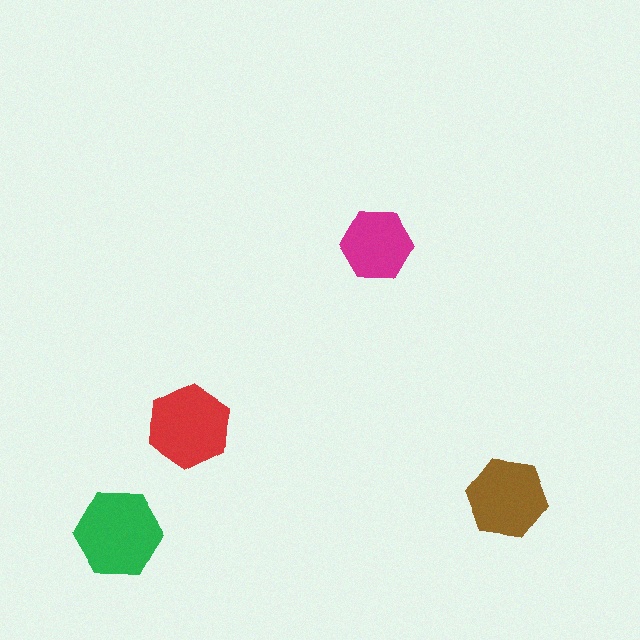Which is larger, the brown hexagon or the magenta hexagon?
The brown one.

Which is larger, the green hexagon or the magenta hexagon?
The green one.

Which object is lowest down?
The green hexagon is bottommost.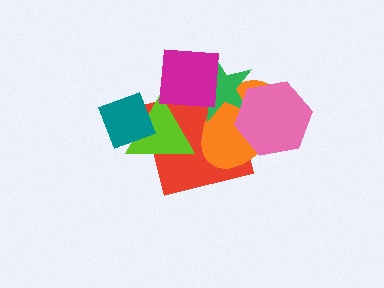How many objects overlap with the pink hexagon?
2 objects overlap with the pink hexagon.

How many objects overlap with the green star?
4 objects overlap with the green star.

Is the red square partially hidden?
Yes, it is partially covered by another shape.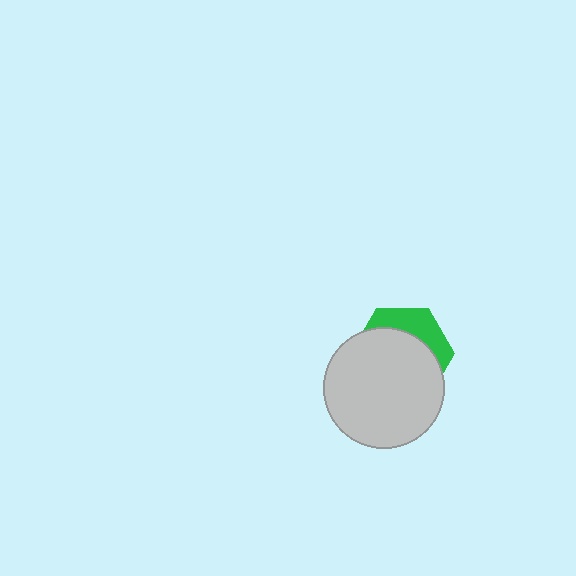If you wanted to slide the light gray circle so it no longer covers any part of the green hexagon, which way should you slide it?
Slide it down — that is the most direct way to separate the two shapes.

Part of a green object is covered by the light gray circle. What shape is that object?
It is a hexagon.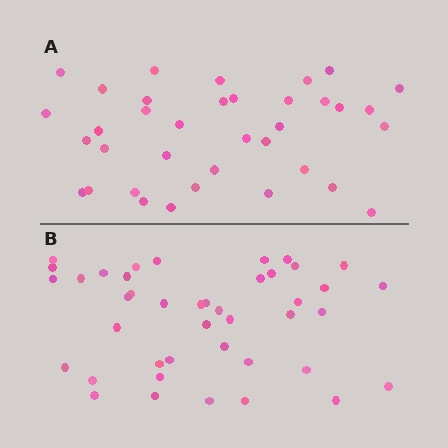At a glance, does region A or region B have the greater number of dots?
Region B (the bottom region) has more dots.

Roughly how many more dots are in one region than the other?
Region B has about 6 more dots than region A.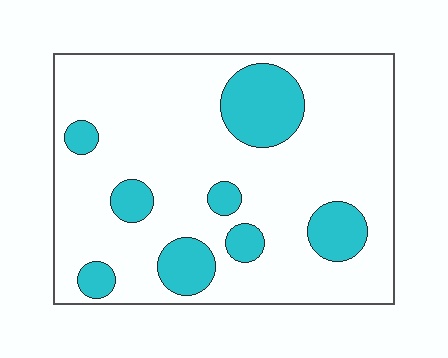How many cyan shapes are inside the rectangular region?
8.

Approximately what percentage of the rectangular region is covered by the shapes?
Approximately 20%.